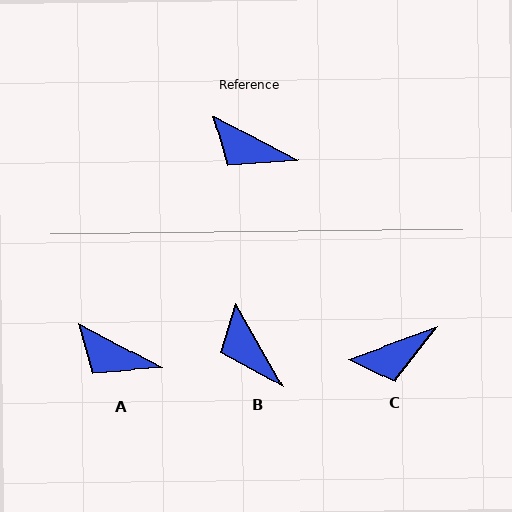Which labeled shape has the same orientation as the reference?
A.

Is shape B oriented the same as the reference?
No, it is off by about 33 degrees.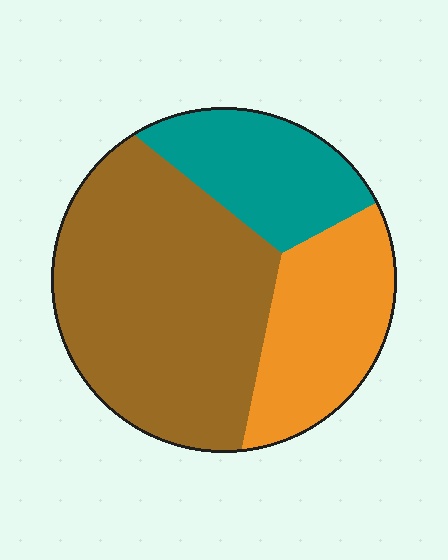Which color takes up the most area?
Brown, at roughly 55%.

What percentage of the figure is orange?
Orange takes up about one quarter (1/4) of the figure.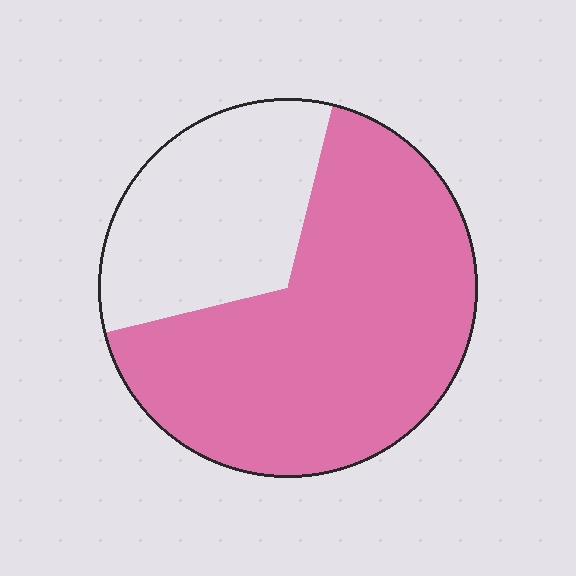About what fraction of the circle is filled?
About two thirds (2/3).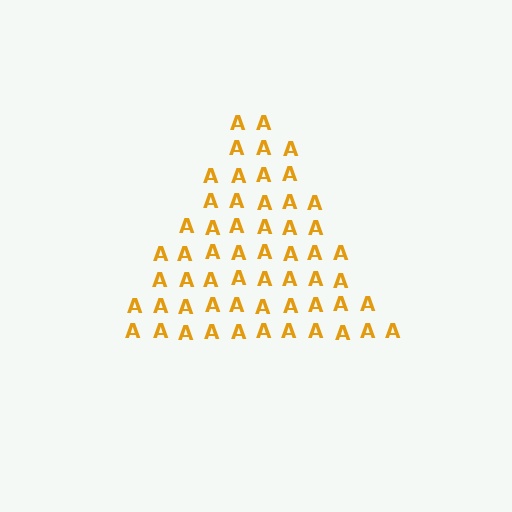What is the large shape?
The large shape is a triangle.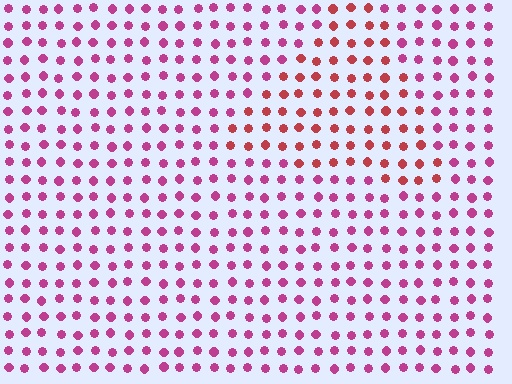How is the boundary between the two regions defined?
The boundary is defined purely by a slight shift in hue (about 34 degrees). Spacing, size, and orientation are identical on both sides.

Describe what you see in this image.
The image is filled with small magenta elements in a uniform arrangement. A triangle-shaped region is visible where the elements are tinted to a slightly different hue, forming a subtle color boundary.